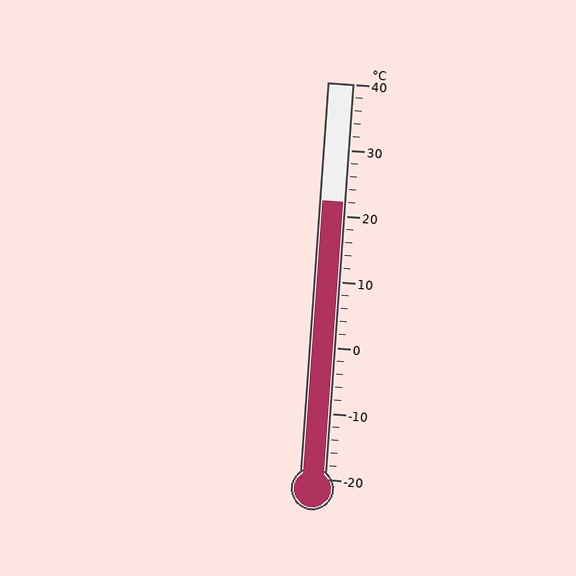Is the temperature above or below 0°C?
The temperature is above 0°C.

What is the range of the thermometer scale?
The thermometer scale ranges from -20°C to 40°C.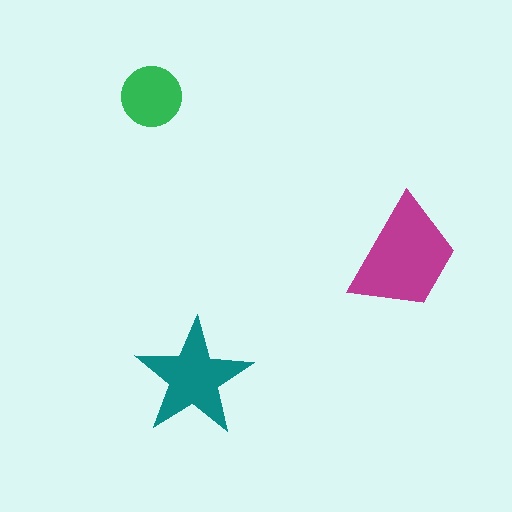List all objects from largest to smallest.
The magenta trapezoid, the teal star, the green circle.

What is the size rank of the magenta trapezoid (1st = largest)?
1st.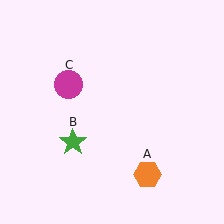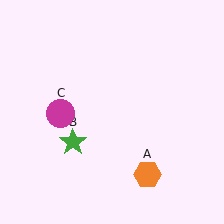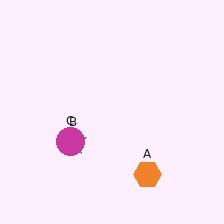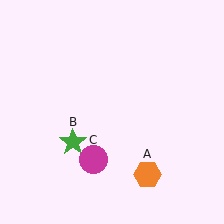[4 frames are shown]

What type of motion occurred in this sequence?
The magenta circle (object C) rotated counterclockwise around the center of the scene.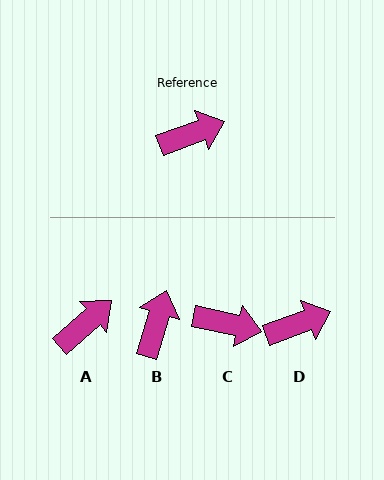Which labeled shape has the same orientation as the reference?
D.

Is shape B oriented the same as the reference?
No, it is off by about 54 degrees.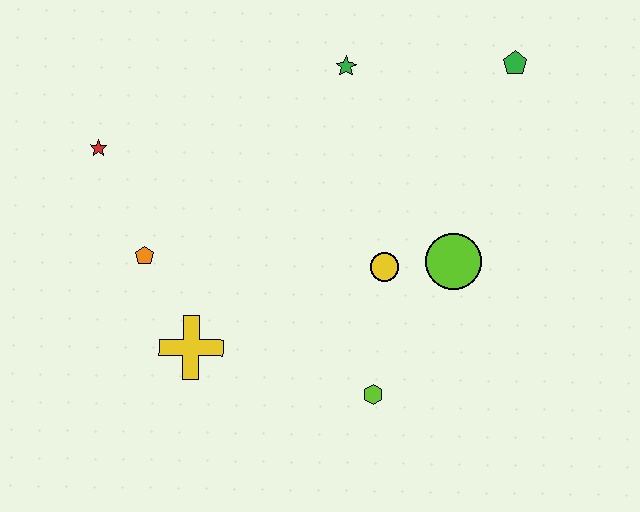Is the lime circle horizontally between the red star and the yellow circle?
No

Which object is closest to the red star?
The orange pentagon is closest to the red star.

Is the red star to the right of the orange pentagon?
No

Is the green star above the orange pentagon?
Yes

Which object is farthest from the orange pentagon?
The green pentagon is farthest from the orange pentagon.